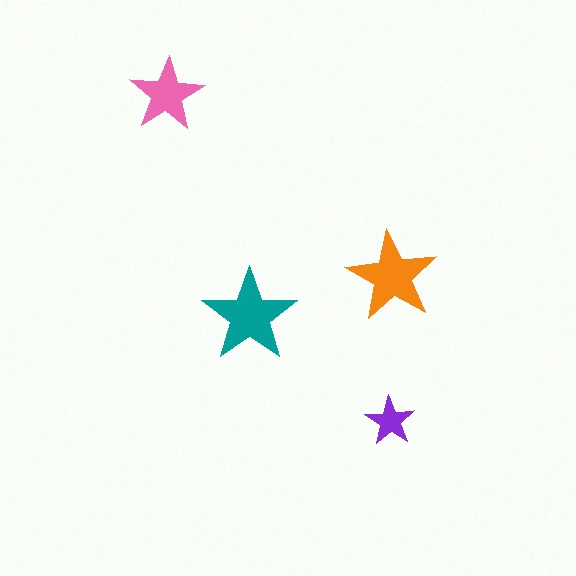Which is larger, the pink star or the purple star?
The pink one.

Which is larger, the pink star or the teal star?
The teal one.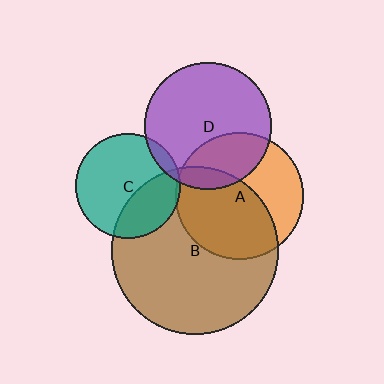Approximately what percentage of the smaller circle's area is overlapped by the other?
Approximately 5%.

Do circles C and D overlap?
Yes.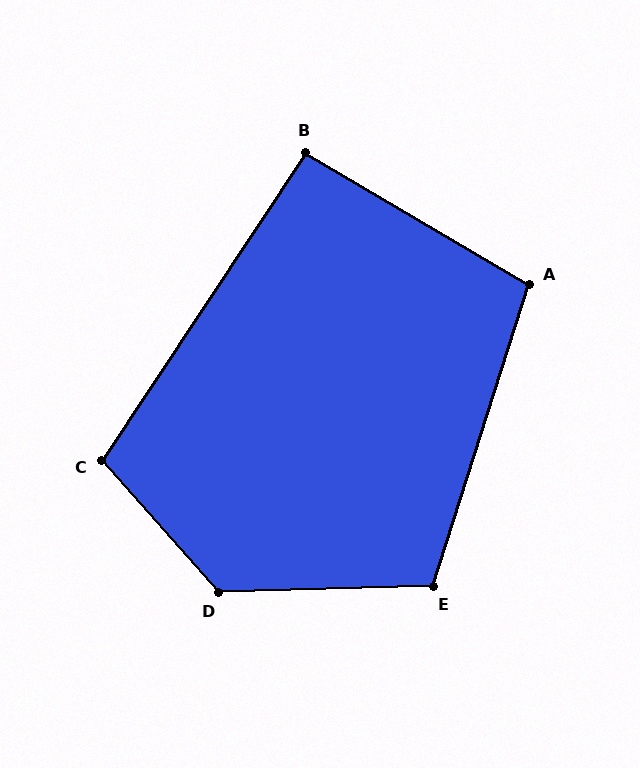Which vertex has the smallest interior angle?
B, at approximately 93 degrees.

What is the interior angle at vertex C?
Approximately 105 degrees (obtuse).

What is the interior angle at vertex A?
Approximately 103 degrees (obtuse).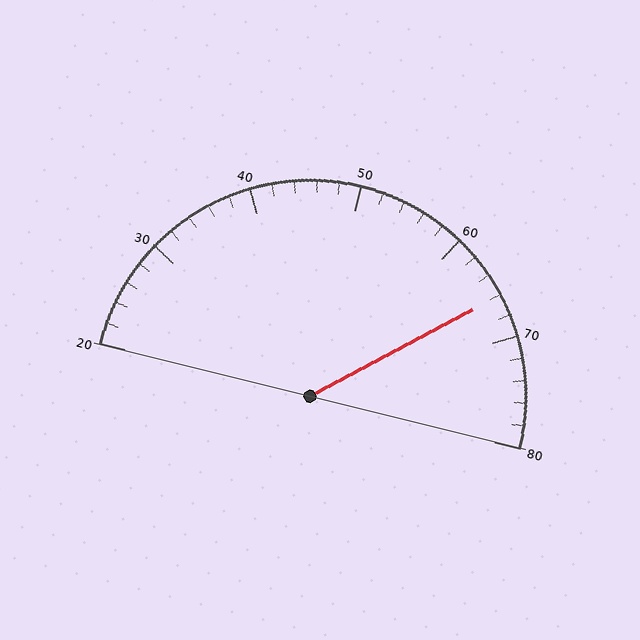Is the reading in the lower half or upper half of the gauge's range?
The reading is in the upper half of the range (20 to 80).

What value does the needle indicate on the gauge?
The needle indicates approximately 66.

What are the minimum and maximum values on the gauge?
The gauge ranges from 20 to 80.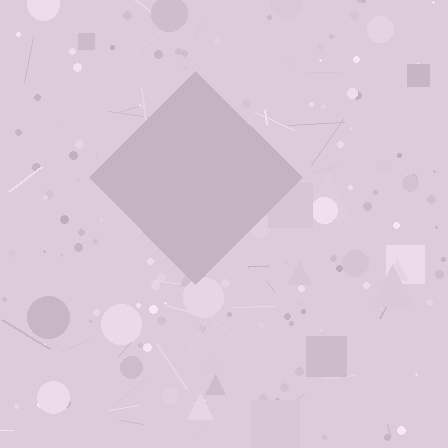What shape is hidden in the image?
A diamond is hidden in the image.